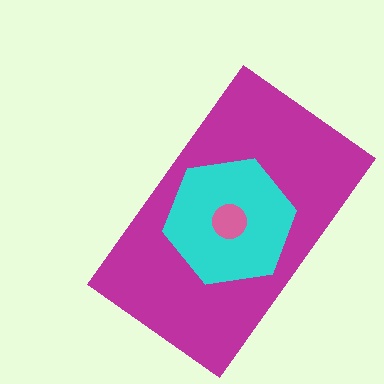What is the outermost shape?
The magenta rectangle.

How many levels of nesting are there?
3.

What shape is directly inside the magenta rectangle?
The cyan hexagon.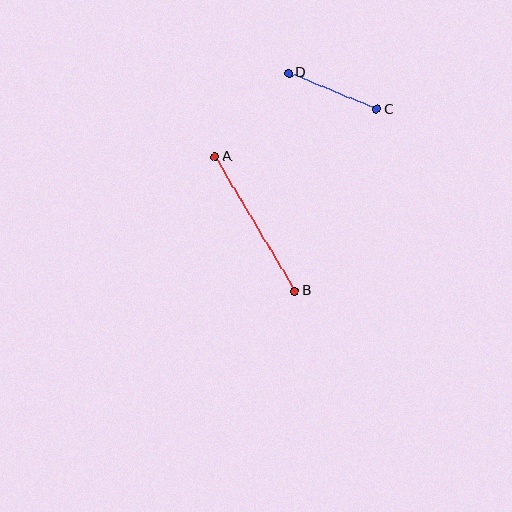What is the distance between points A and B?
The distance is approximately 157 pixels.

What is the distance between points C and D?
The distance is approximately 95 pixels.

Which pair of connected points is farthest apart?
Points A and B are farthest apart.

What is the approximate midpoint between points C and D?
The midpoint is at approximately (333, 91) pixels.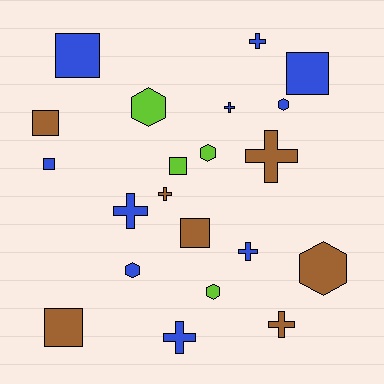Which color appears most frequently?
Blue, with 10 objects.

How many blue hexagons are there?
There are 2 blue hexagons.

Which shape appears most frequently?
Cross, with 8 objects.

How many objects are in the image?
There are 21 objects.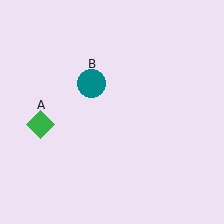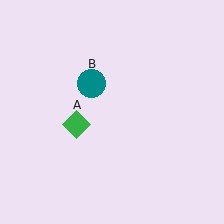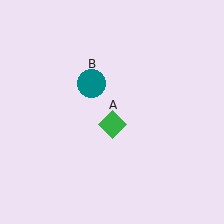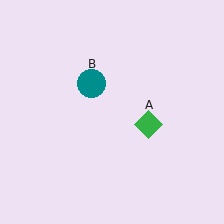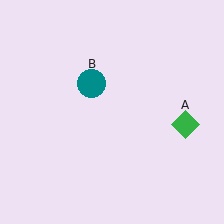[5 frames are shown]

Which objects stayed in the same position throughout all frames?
Teal circle (object B) remained stationary.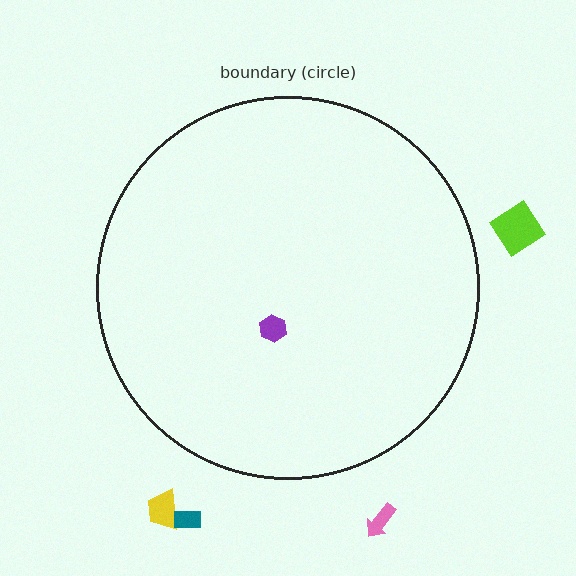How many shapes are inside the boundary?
1 inside, 4 outside.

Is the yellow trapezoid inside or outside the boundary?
Outside.